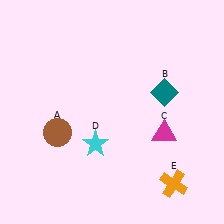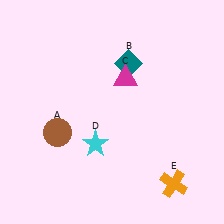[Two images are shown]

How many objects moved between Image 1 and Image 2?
2 objects moved between the two images.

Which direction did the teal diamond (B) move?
The teal diamond (B) moved left.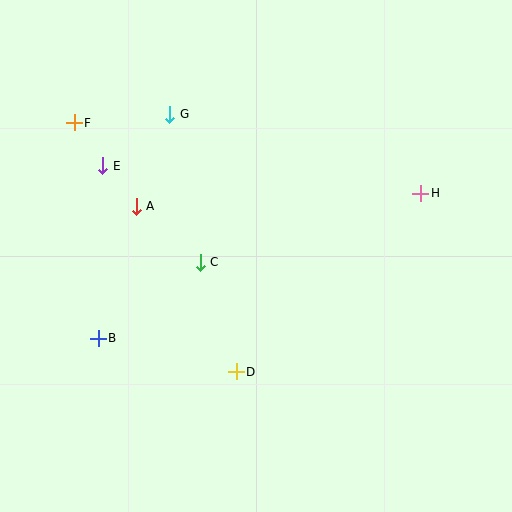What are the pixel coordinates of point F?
Point F is at (74, 123).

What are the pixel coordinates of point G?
Point G is at (170, 114).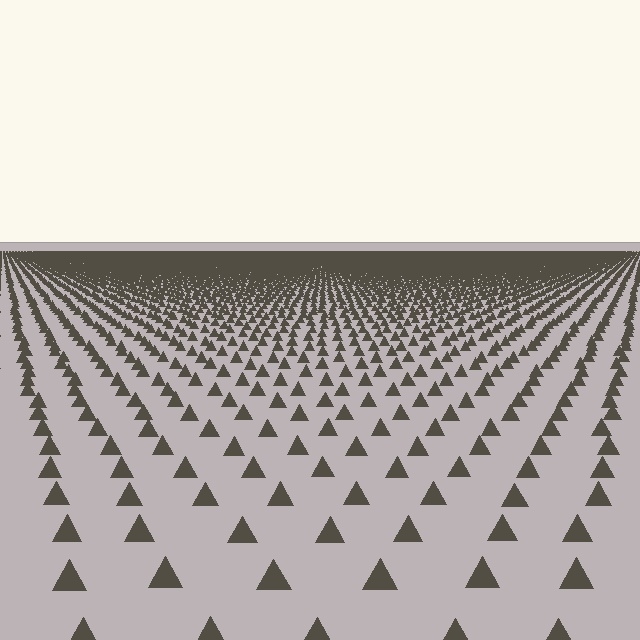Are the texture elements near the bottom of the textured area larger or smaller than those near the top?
Larger. Near the bottom, elements are closer to the viewer and appear at a bigger on-screen size.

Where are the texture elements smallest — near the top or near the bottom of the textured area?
Near the top.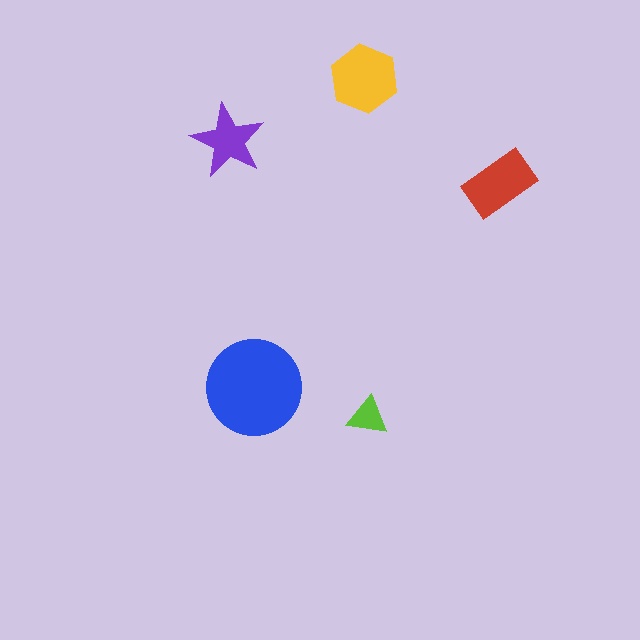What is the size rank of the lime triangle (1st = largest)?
5th.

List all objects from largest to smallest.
The blue circle, the yellow hexagon, the red rectangle, the purple star, the lime triangle.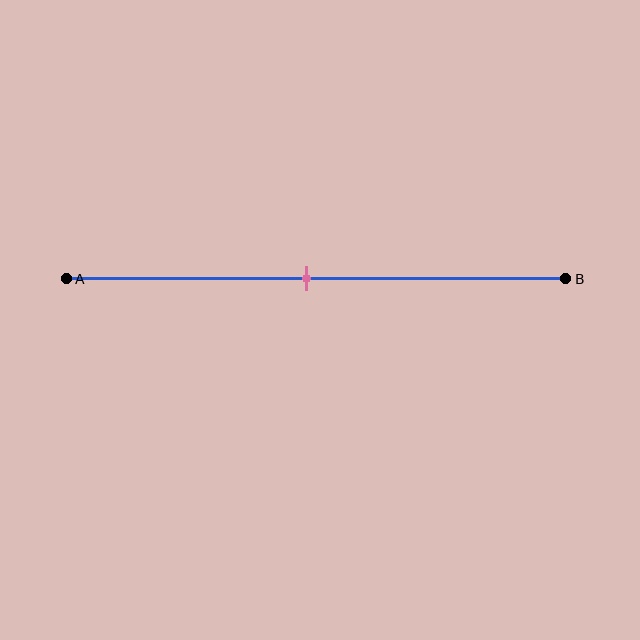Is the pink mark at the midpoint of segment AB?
Yes, the mark is approximately at the midpoint.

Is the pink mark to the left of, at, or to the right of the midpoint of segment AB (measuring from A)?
The pink mark is approximately at the midpoint of segment AB.